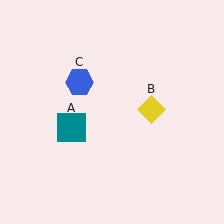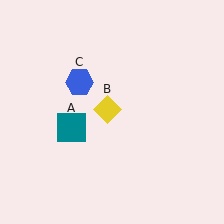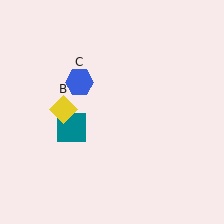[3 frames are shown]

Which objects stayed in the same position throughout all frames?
Teal square (object A) and blue hexagon (object C) remained stationary.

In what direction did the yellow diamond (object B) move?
The yellow diamond (object B) moved left.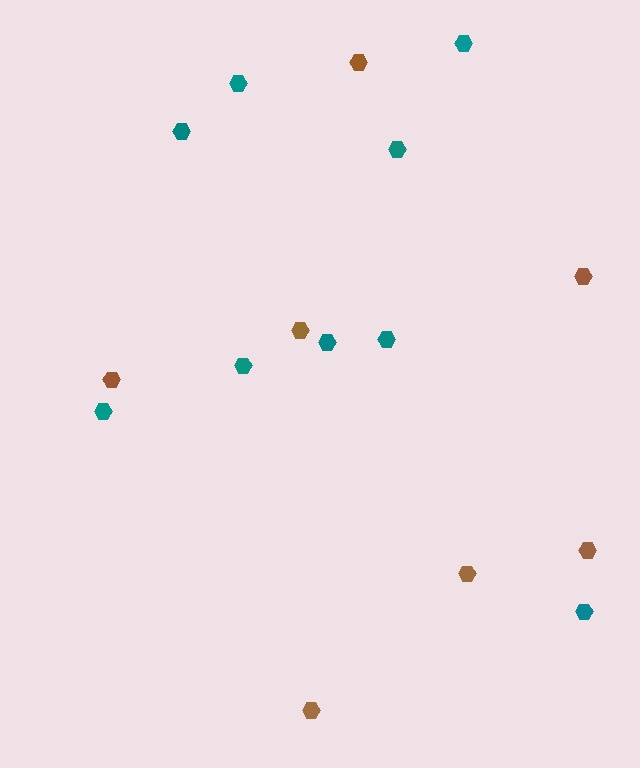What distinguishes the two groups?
There are 2 groups: one group of teal hexagons (9) and one group of brown hexagons (7).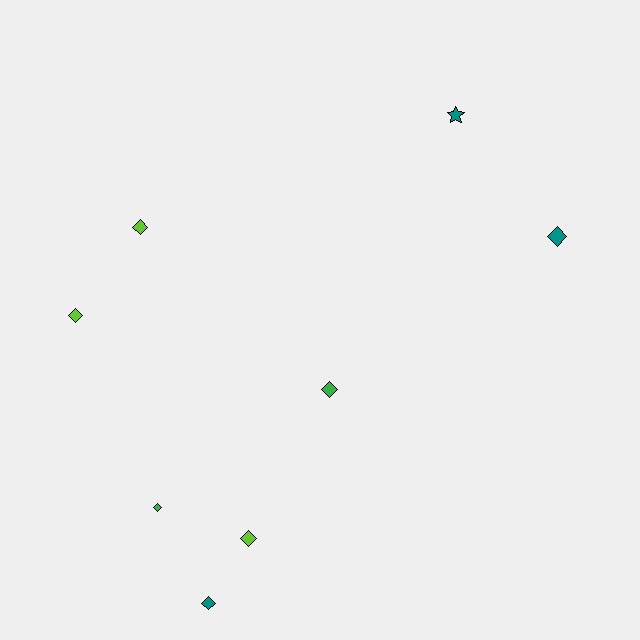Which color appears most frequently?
Teal, with 3 objects.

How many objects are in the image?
There are 8 objects.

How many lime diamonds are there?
There are 3 lime diamonds.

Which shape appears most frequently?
Diamond, with 7 objects.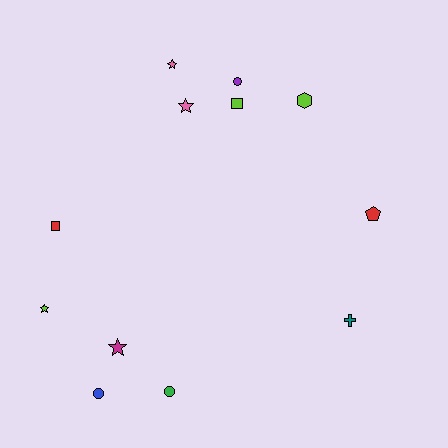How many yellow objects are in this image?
There are no yellow objects.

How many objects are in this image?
There are 12 objects.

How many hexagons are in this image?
There is 1 hexagon.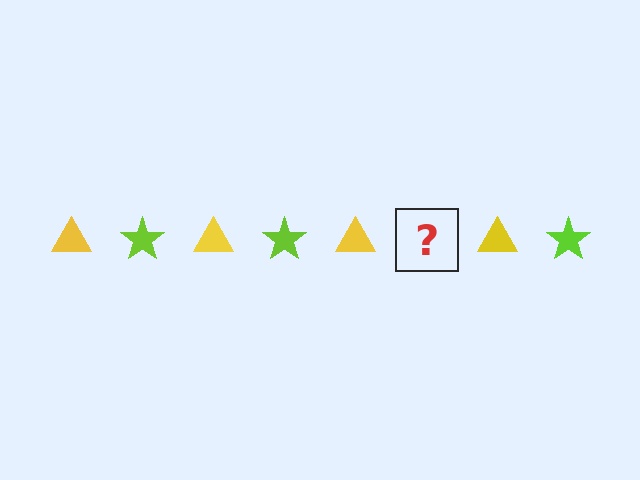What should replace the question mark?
The question mark should be replaced with a lime star.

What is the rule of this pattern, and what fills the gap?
The rule is that the pattern alternates between yellow triangle and lime star. The gap should be filled with a lime star.